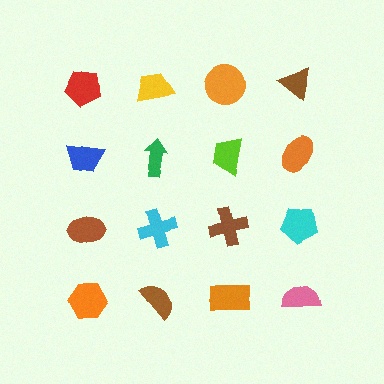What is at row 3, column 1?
A brown ellipse.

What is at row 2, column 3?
A lime trapezoid.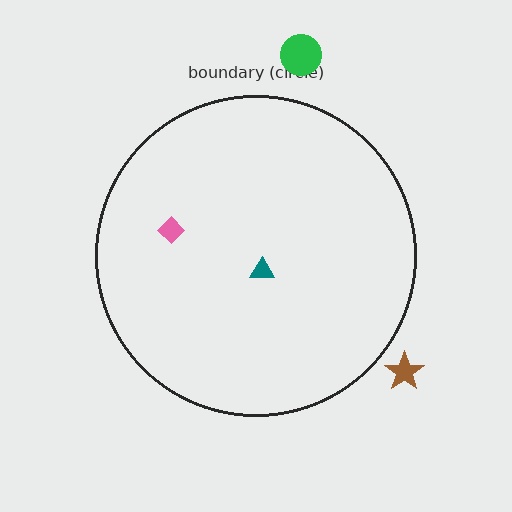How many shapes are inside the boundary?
2 inside, 2 outside.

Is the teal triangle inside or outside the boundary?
Inside.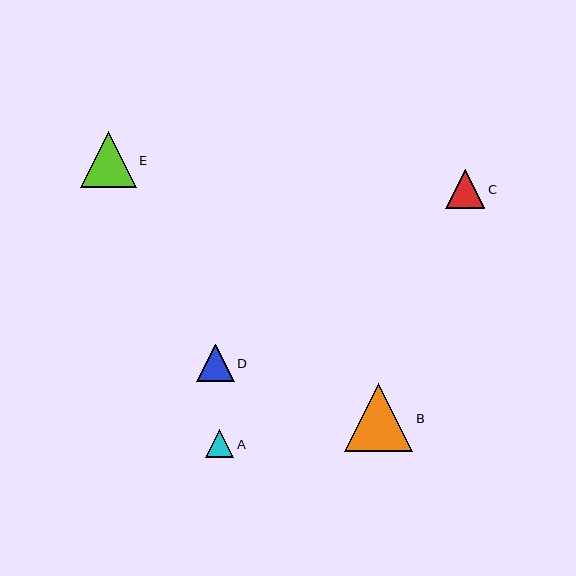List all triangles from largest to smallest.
From largest to smallest: B, E, C, D, A.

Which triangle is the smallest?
Triangle A is the smallest with a size of approximately 28 pixels.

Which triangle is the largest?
Triangle B is the largest with a size of approximately 68 pixels.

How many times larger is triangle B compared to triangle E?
Triangle B is approximately 1.2 times the size of triangle E.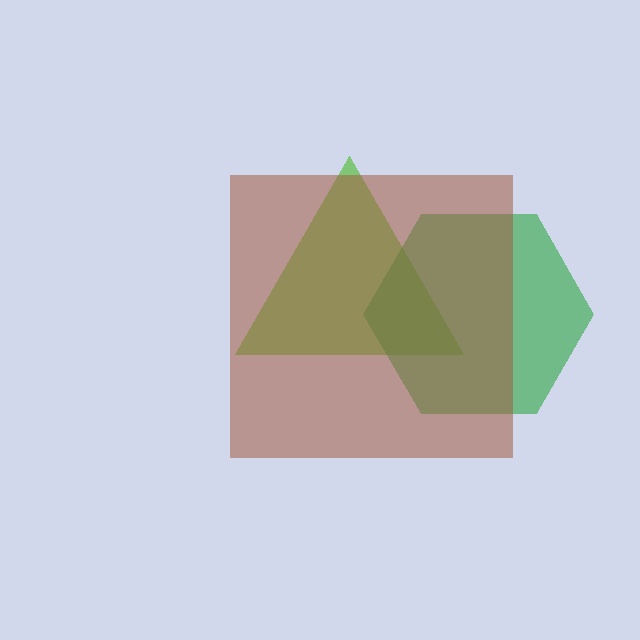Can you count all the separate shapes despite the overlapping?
Yes, there are 3 separate shapes.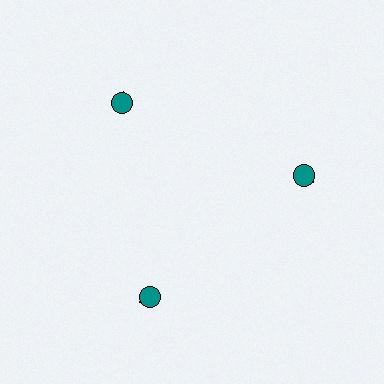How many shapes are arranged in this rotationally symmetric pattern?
There are 6 shapes, arranged in 3 groups of 2.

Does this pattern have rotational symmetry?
Yes, this pattern has 3-fold rotational symmetry. It looks the same after rotating 120 degrees around the center.